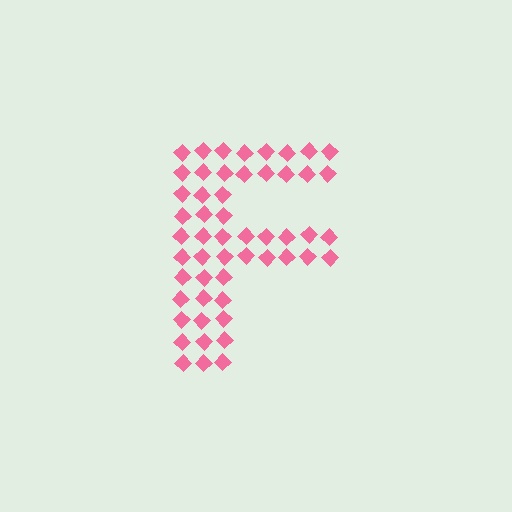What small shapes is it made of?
It is made of small diamonds.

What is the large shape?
The large shape is the letter F.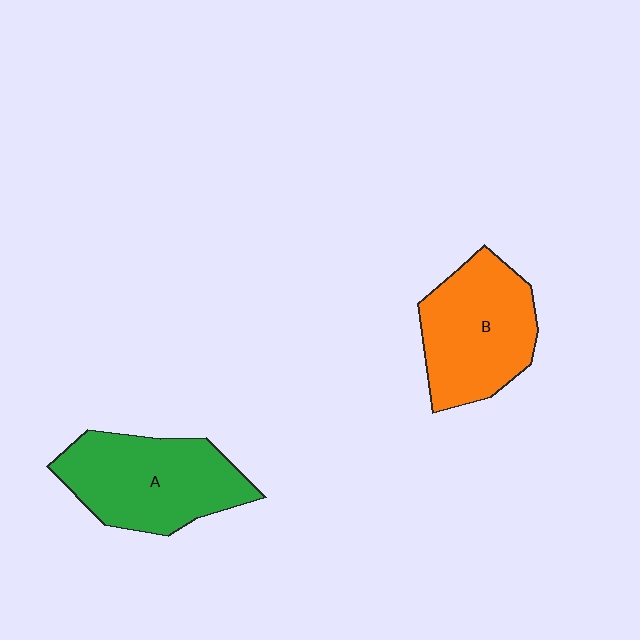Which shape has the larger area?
Shape A (green).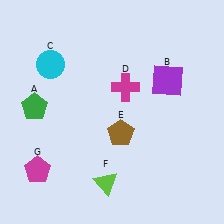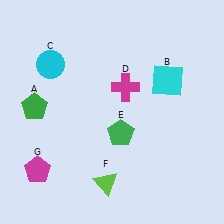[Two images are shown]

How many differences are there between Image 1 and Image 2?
There are 2 differences between the two images.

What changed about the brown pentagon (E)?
In Image 1, E is brown. In Image 2, it changed to green.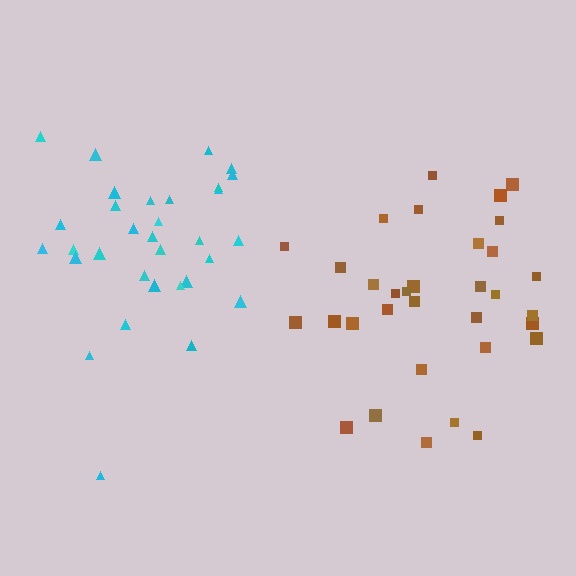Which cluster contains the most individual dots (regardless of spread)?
Brown (33).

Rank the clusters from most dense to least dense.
cyan, brown.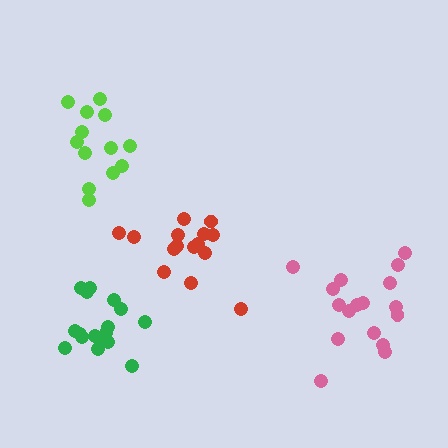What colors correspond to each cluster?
The clusters are colored: red, green, lime, pink.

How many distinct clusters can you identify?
There are 4 distinct clusters.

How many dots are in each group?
Group 1: 15 dots, Group 2: 17 dots, Group 3: 13 dots, Group 4: 17 dots (62 total).